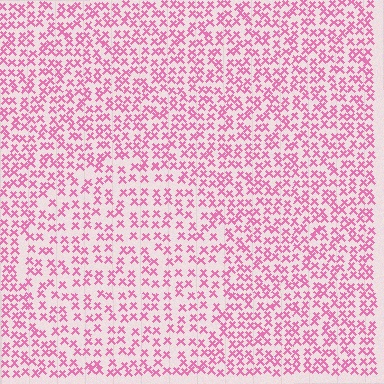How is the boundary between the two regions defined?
The boundary is defined by a change in element density (approximately 1.5x ratio). All elements are the same color, size, and shape.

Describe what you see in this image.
The image contains small pink elements arranged at two different densities. A circle-shaped region is visible where the elements are less densely packed than the surrounding area.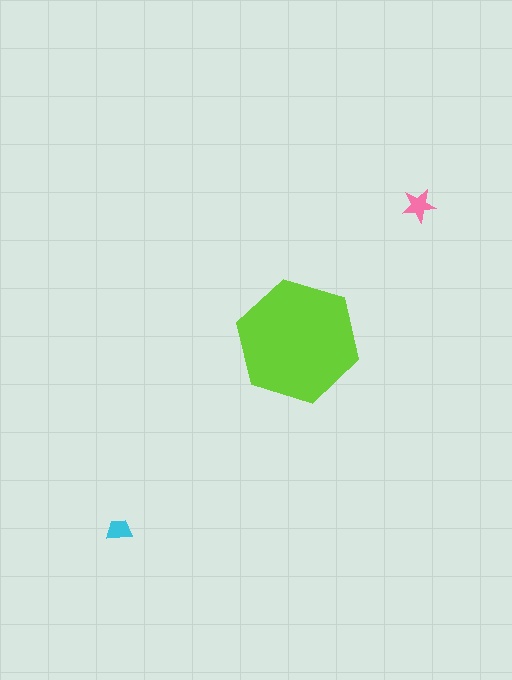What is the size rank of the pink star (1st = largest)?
2nd.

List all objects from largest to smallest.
The lime hexagon, the pink star, the cyan trapezoid.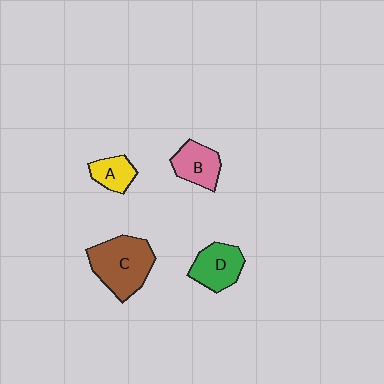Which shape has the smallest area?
Shape A (yellow).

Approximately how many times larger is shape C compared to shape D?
Approximately 1.6 times.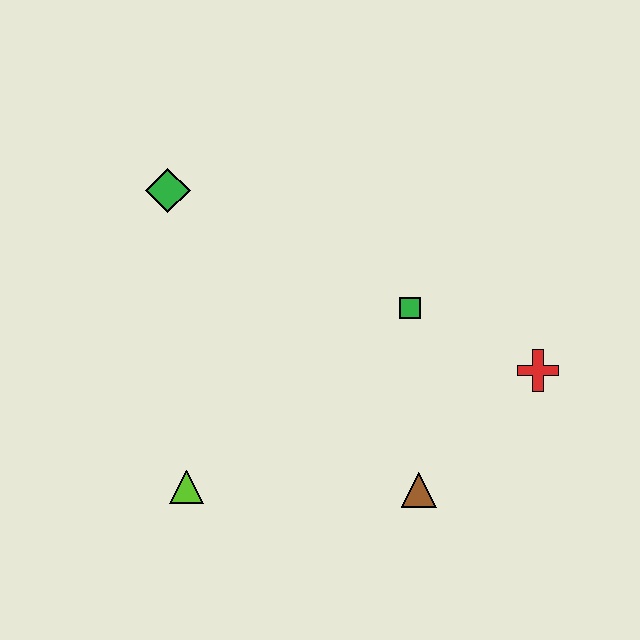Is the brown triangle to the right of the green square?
Yes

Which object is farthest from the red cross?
The green diamond is farthest from the red cross.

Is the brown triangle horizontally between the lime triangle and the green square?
No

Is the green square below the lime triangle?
No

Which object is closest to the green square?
The red cross is closest to the green square.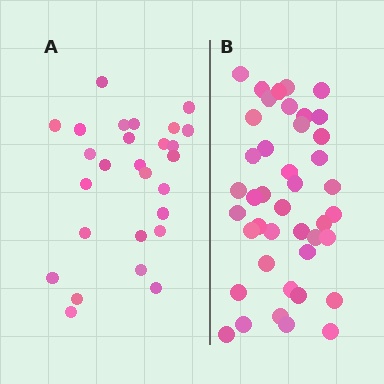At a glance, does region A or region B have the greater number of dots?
Region B (the right region) has more dots.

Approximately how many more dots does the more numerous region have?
Region B has approximately 15 more dots than region A.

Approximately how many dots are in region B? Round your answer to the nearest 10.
About 40 dots. (The exact count is 42, which rounds to 40.)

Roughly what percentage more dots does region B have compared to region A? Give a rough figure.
About 55% more.